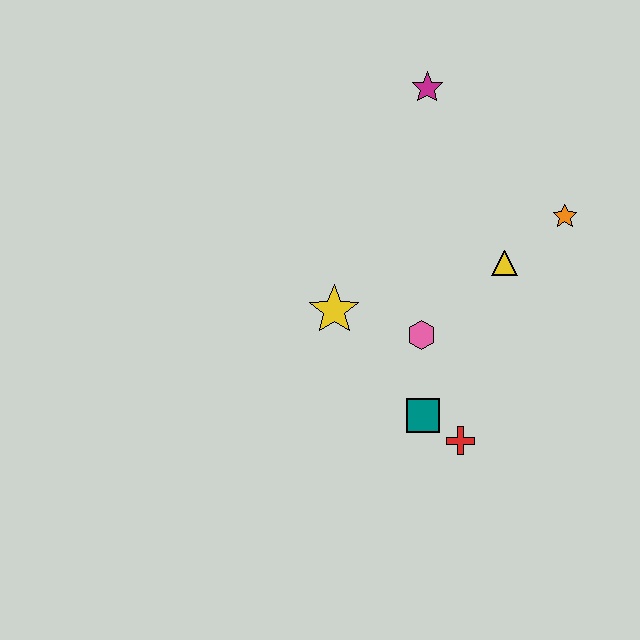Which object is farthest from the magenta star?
The red cross is farthest from the magenta star.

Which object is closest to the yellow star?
The pink hexagon is closest to the yellow star.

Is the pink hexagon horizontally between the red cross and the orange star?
No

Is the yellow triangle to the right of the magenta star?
Yes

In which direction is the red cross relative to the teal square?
The red cross is to the right of the teal square.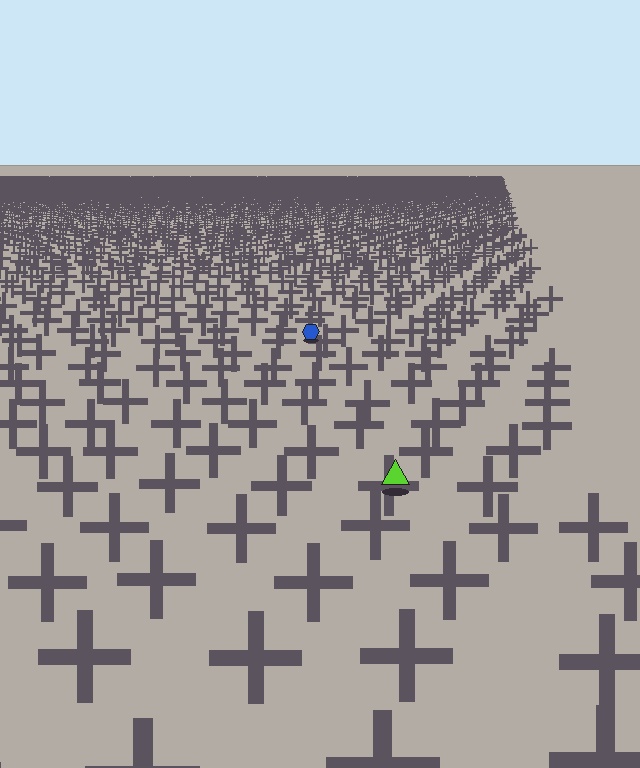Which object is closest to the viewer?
The lime triangle is closest. The texture marks near it are larger and more spread out.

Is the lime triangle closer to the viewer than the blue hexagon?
Yes. The lime triangle is closer — you can tell from the texture gradient: the ground texture is coarser near it.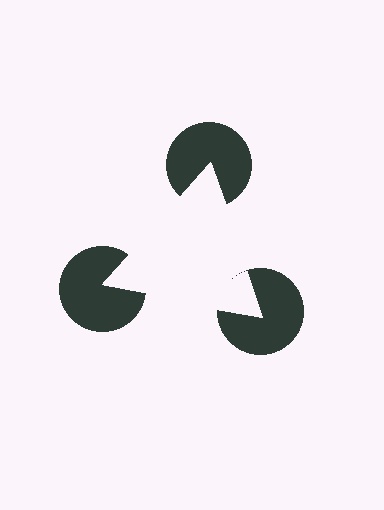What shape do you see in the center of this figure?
An illusory triangle — its edges are inferred from the aligned wedge cuts in the pac-man discs, not physically drawn.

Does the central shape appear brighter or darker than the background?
It typically appears slightly brighter than the background, even though no actual brightness change is drawn.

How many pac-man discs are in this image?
There are 3 — one at each vertex of the illusory triangle.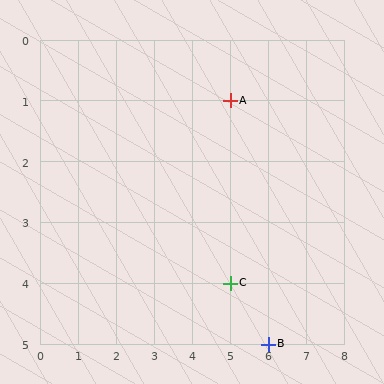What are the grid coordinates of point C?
Point C is at grid coordinates (5, 4).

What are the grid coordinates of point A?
Point A is at grid coordinates (5, 1).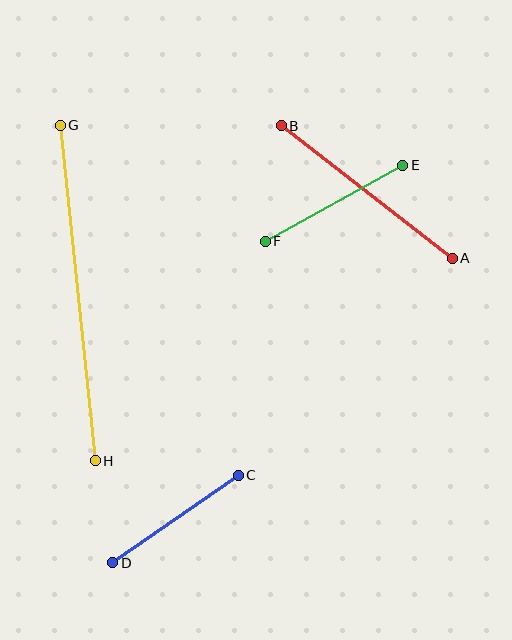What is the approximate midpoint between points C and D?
The midpoint is at approximately (175, 519) pixels.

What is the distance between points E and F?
The distance is approximately 157 pixels.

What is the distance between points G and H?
The distance is approximately 337 pixels.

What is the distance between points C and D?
The distance is approximately 153 pixels.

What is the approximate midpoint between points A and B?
The midpoint is at approximately (367, 192) pixels.